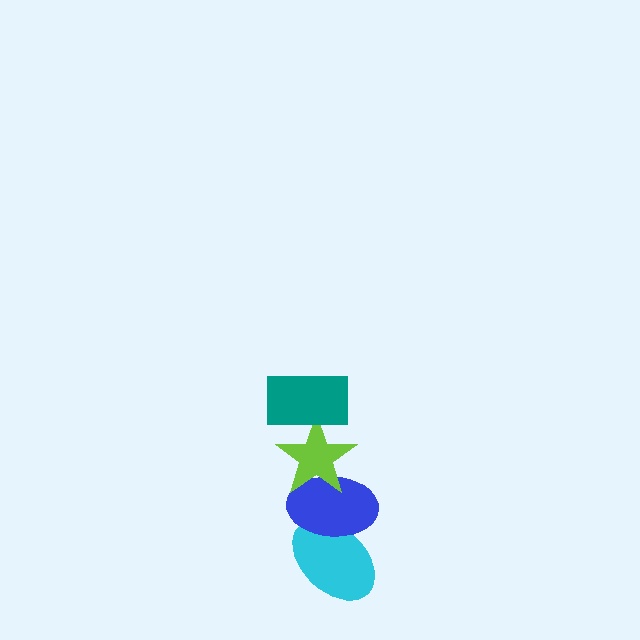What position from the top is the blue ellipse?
The blue ellipse is 3rd from the top.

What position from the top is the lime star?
The lime star is 2nd from the top.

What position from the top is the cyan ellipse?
The cyan ellipse is 4th from the top.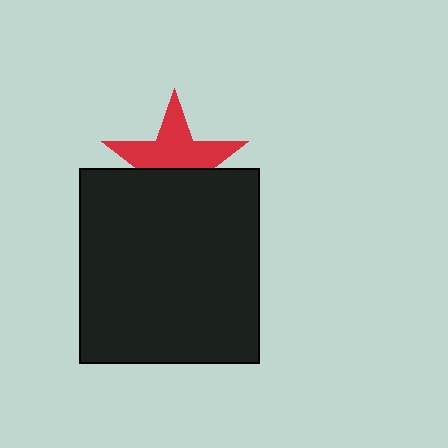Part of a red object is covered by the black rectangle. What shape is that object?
It is a star.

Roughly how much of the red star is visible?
About half of it is visible (roughly 56%).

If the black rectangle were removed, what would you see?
You would see the complete red star.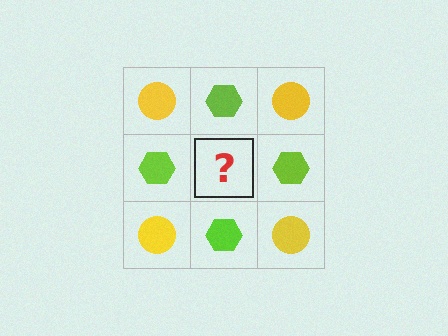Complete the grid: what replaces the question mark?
The question mark should be replaced with a yellow circle.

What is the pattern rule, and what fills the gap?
The rule is that it alternates yellow circle and lime hexagon in a checkerboard pattern. The gap should be filled with a yellow circle.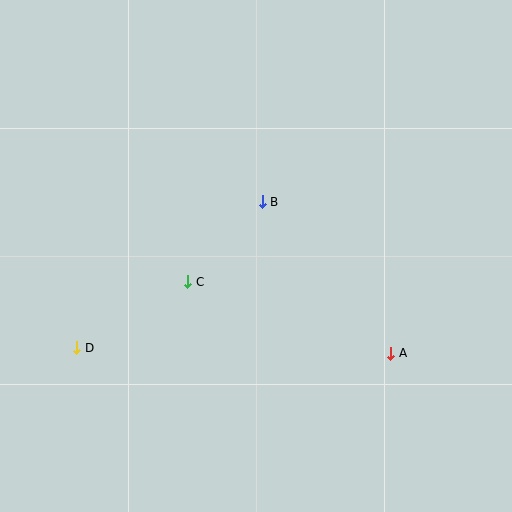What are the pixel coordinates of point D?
Point D is at (77, 348).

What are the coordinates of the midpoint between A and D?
The midpoint between A and D is at (234, 351).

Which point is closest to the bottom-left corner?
Point D is closest to the bottom-left corner.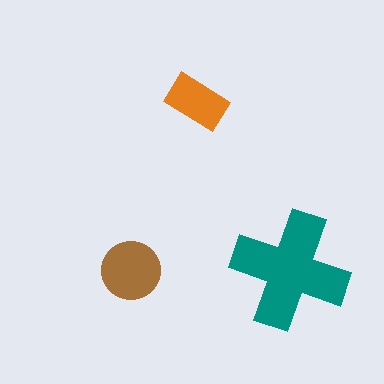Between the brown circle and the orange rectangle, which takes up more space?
The brown circle.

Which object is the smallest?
The orange rectangle.